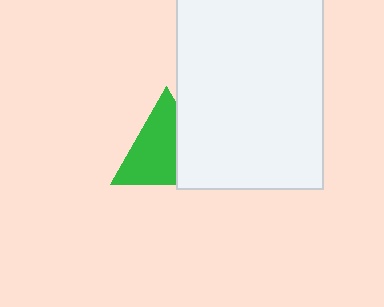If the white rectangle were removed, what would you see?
You would see the complete green triangle.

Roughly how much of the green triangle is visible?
About half of it is visible (roughly 64%).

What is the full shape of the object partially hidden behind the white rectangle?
The partially hidden object is a green triangle.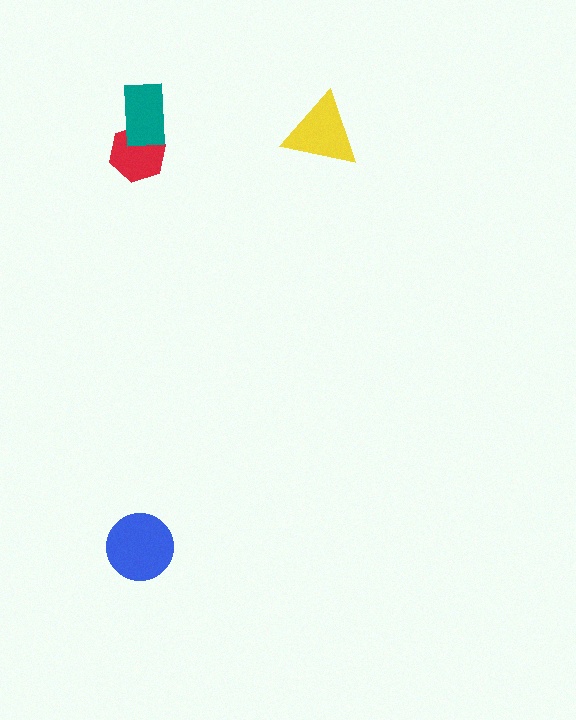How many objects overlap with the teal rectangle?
1 object overlaps with the teal rectangle.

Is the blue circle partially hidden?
No, no other shape covers it.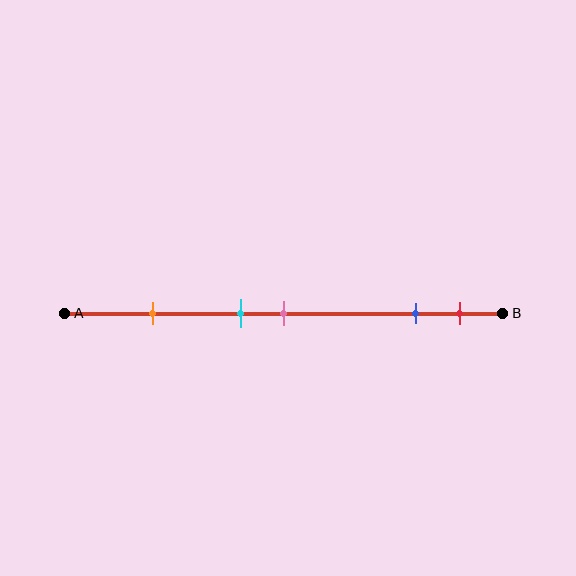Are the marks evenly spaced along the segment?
No, the marks are not evenly spaced.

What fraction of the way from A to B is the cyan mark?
The cyan mark is approximately 40% (0.4) of the way from A to B.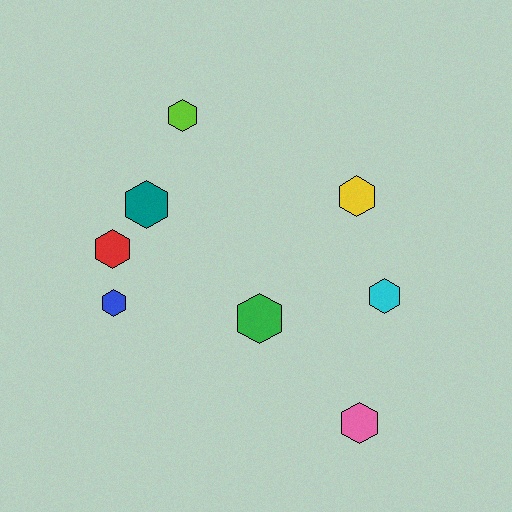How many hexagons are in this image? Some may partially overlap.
There are 8 hexagons.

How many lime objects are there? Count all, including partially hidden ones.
There is 1 lime object.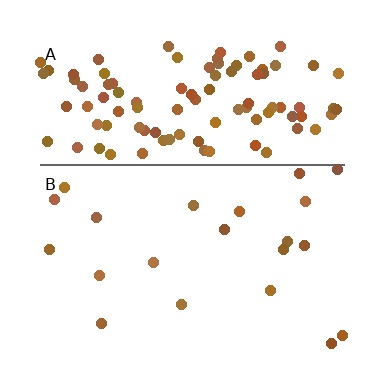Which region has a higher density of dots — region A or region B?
A (the top).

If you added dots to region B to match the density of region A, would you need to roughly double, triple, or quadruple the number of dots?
Approximately quadruple.